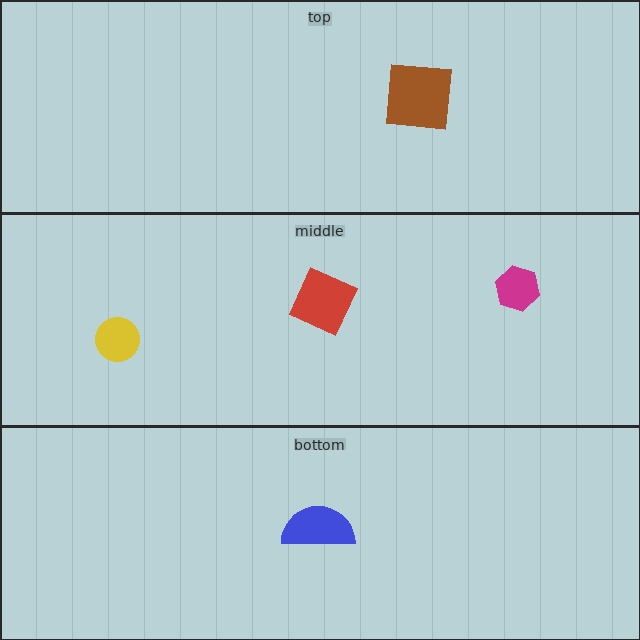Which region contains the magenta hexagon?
The middle region.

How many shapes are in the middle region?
3.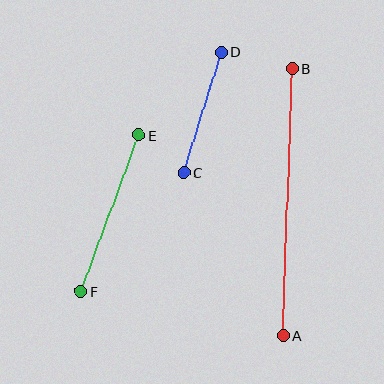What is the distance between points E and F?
The distance is approximately 167 pixels.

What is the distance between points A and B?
The distance is approximately 267 pixels.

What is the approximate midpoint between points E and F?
The midpoint is at approximately (110, 213) pixels.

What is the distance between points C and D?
The distance is approximately 126 pixels.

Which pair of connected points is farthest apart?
Points A and B are farthest apart.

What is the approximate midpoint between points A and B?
The midpoint is at approximately (287, 202) pixels.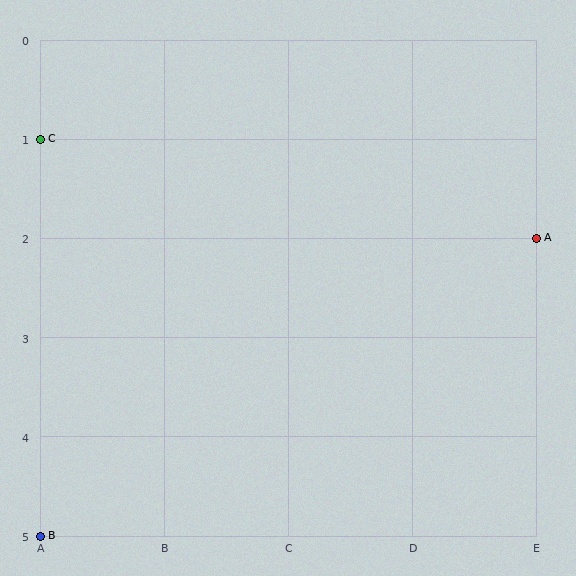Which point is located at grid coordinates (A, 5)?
Point B is at (A, 5).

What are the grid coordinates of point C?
Point C is at grid coordinates (A, 1).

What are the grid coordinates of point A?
Point A is at grid coordinates (E, 2).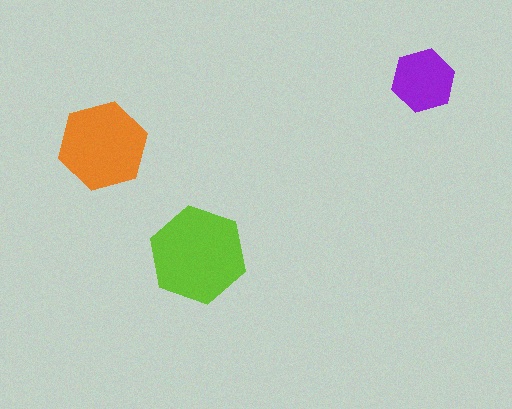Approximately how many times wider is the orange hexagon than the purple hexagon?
About 1.5 times wider.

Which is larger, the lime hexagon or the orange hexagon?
The lime one.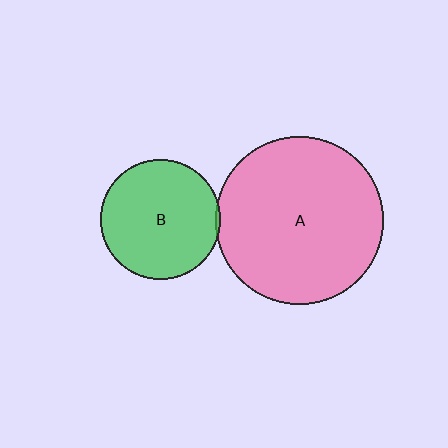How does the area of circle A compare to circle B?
Approximately 1.9 times.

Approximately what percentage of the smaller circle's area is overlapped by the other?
Approximately 5%.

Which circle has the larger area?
Circle A (pink).